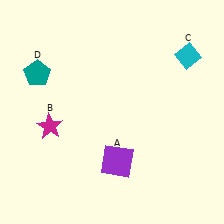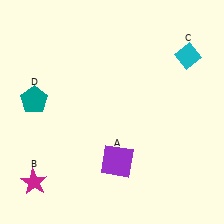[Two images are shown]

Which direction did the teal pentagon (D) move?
The teal pentagon (D) moved down.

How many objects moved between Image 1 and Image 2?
2 objects moved between the two images.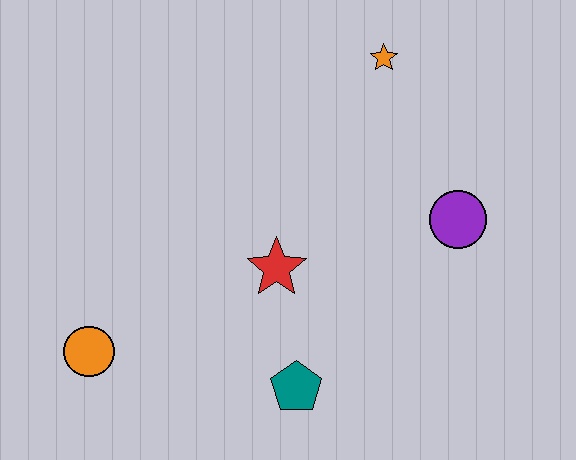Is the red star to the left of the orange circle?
No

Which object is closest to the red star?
The teal pentagon is closest to the red star.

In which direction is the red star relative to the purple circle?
The red star is to the left of the purple circle.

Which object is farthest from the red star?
The orange star is farthest from the red star.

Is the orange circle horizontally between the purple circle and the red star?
No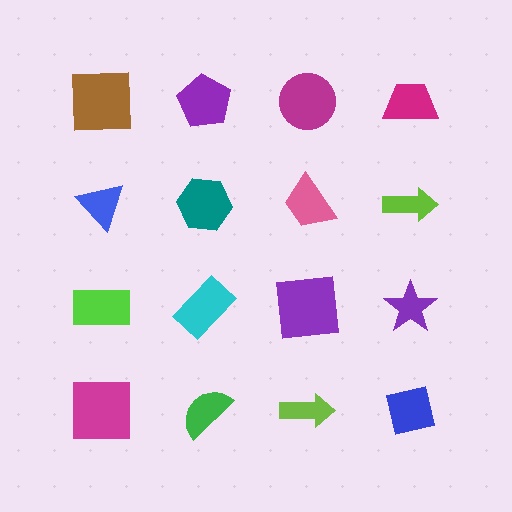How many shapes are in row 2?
4 shapes.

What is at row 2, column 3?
A pink trapezoid.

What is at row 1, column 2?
A purple pentagon.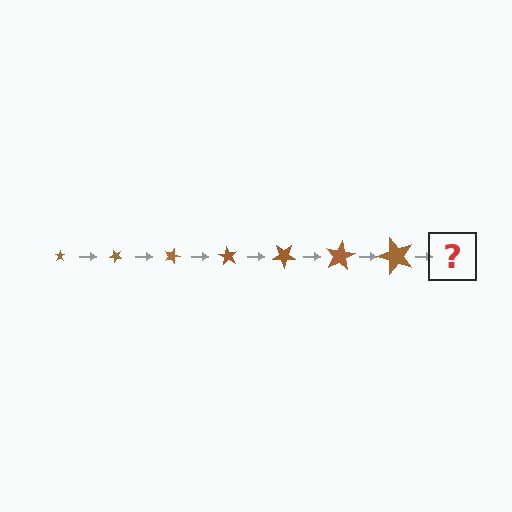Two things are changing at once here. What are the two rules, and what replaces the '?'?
The two rules are that the star grows larger each step and it rotates 45 degrees each step. The '?' should be a star, larger than the previous one and rotated 315 degrees from the start.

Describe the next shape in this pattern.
It should be a star, larger than the previous one and rotated 315 degrees from the start.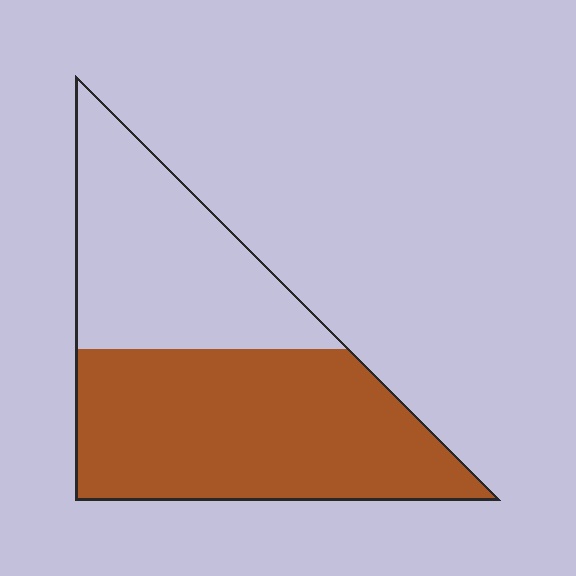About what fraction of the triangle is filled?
About three fifths (3/5).